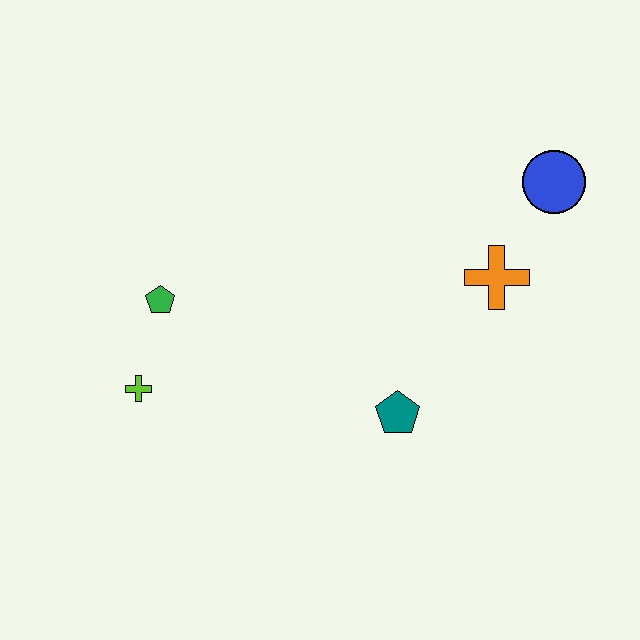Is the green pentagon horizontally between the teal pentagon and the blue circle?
No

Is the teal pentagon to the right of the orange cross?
No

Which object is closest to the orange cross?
The blue circle is closest to the orange cross.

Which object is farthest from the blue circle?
The lime cross is farthest from the blue circle.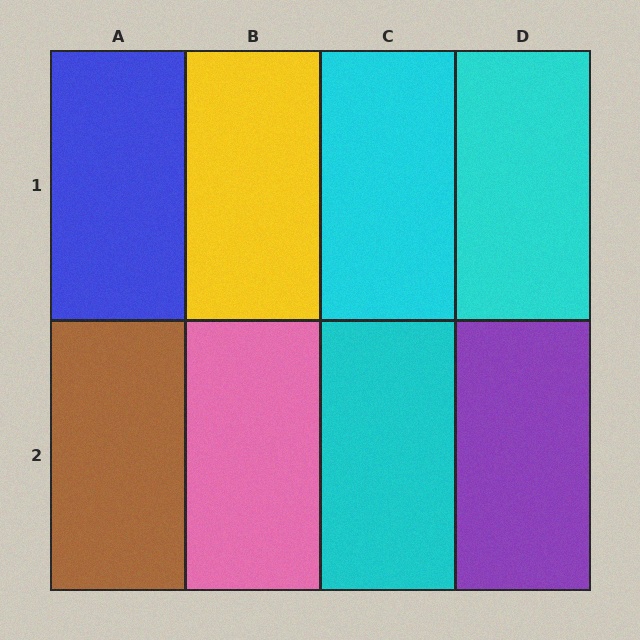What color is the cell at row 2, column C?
Cyan.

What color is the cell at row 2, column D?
Purple.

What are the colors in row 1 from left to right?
Blue, yellow, cyan, cyan.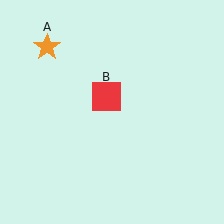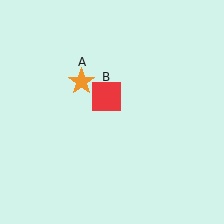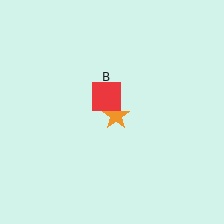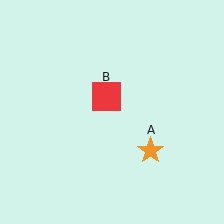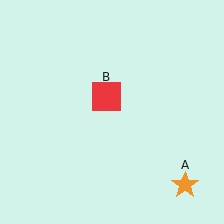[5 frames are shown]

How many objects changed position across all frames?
1 object changed position: orange star (object A).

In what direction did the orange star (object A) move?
The orange star (object A) moved down and to the right.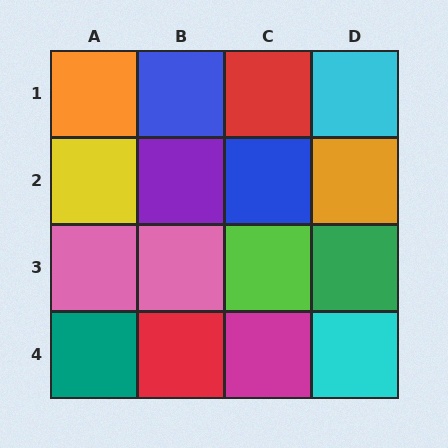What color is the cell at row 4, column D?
Cyan.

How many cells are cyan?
2 cells are cyan.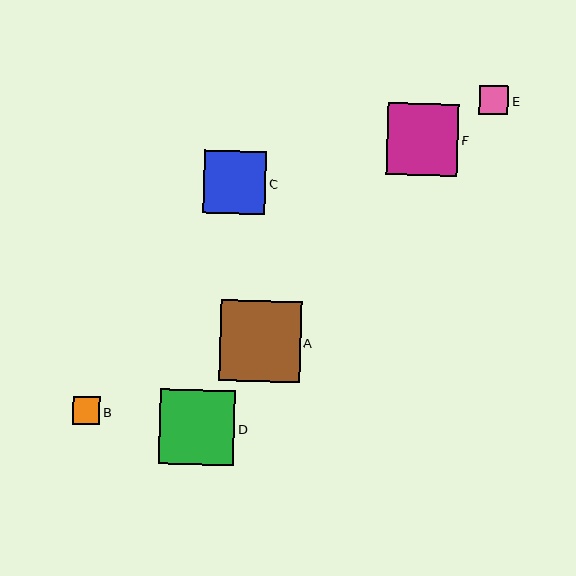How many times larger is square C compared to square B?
Square C is approximately 2.2 times the size of square B.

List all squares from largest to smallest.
From largest to smallest: A, D, F, C, E, B.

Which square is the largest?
Square A is the largest with a size of approximately 81 pixels.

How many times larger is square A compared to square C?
Square A is approximately 1.3 times the size of square C.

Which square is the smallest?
Square B is the smallest with a size of approximately 28 pixels.